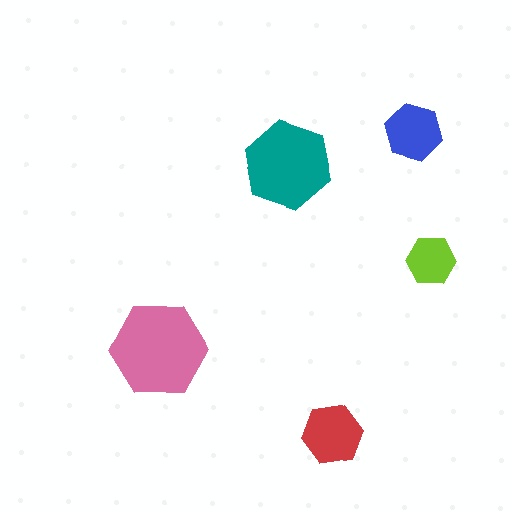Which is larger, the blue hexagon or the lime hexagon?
The blue one.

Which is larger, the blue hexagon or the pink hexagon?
The pink one.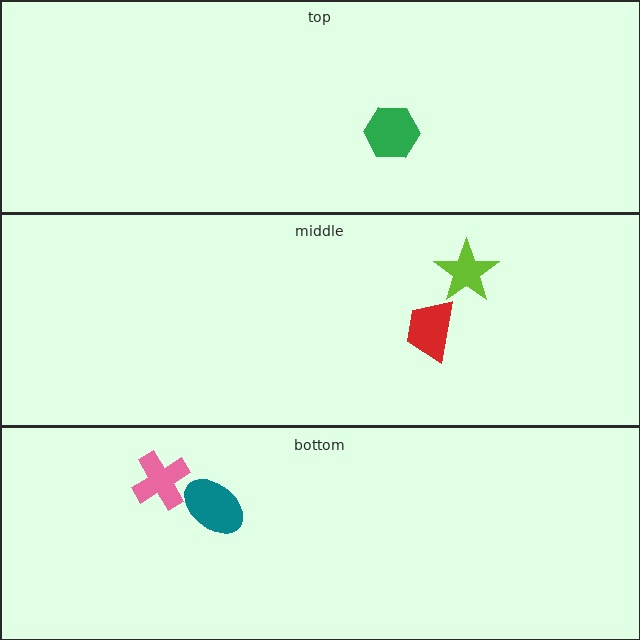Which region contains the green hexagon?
The top region.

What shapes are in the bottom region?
The teal ellipse, the pink cross.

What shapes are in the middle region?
The lime star, the red trapezoid.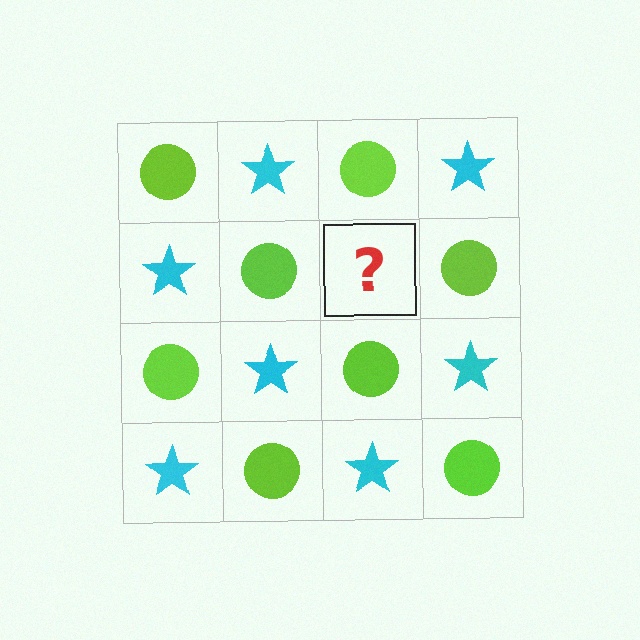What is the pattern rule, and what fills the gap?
The rule is that it alternates lime circle and cyan star in a checkerboard pattern. The gap should be filled with a cyan star.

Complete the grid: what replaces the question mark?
The question mark should be replaced with a cyan star.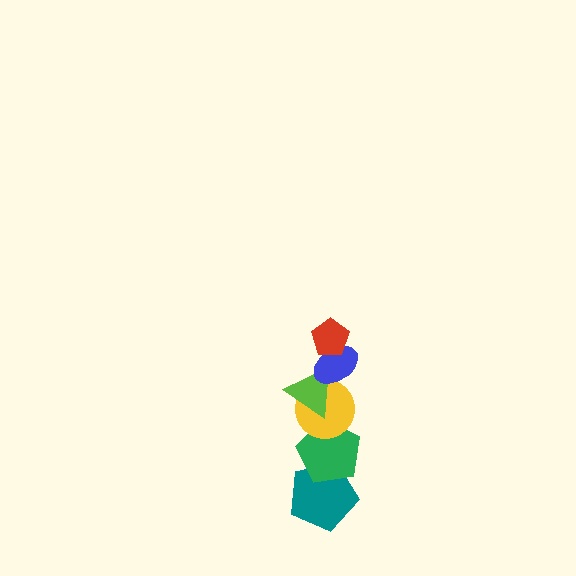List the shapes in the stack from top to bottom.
From top to bottom: the red pentagon, the blue ellipse, the lime triangle, the yellow circle, the green pentagon, the teal pentagon.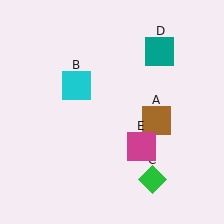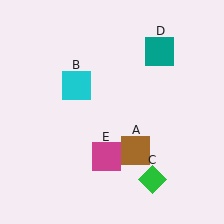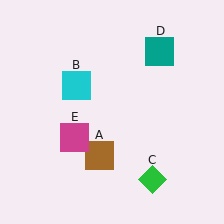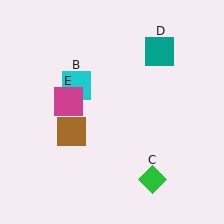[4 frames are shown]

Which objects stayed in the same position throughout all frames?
Cyan square (object B) and green diamond (object C) and teal square (object D) remained stationary.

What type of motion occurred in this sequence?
The brown square (object A), magenta square (object E) rotated clockwise around the center of the scene.